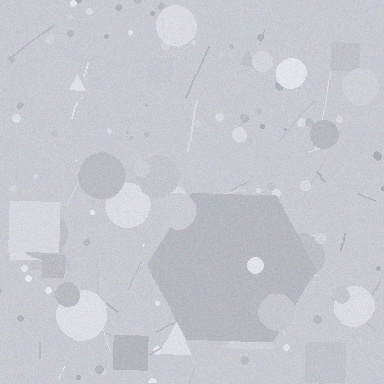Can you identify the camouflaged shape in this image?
The camouflaged shape is a hexagon.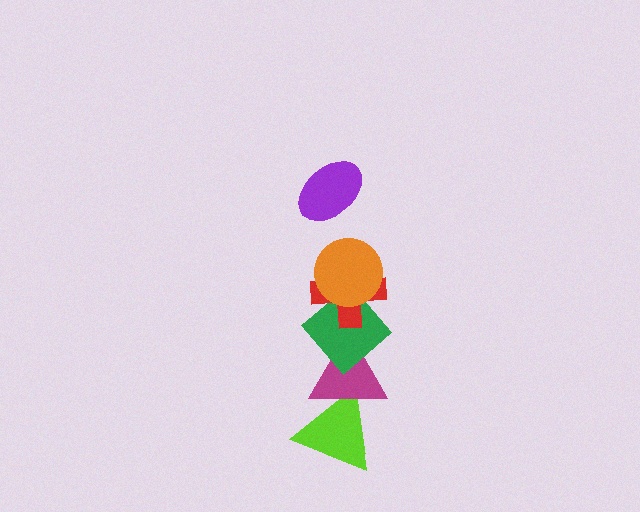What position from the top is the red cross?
The red cross is 3rd from the top.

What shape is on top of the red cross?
The orange circle is on top of the red cross.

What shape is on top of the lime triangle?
The magenta triangle is on top of the lime triangle.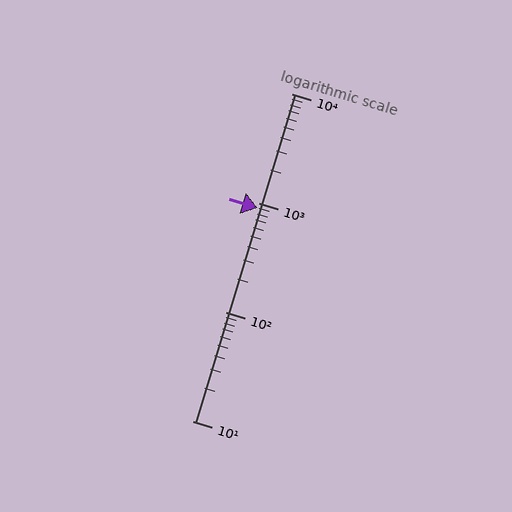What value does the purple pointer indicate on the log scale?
The pointer indicates approximately 900.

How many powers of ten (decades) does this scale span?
The scale spans 3 decades, from 10 to 10000.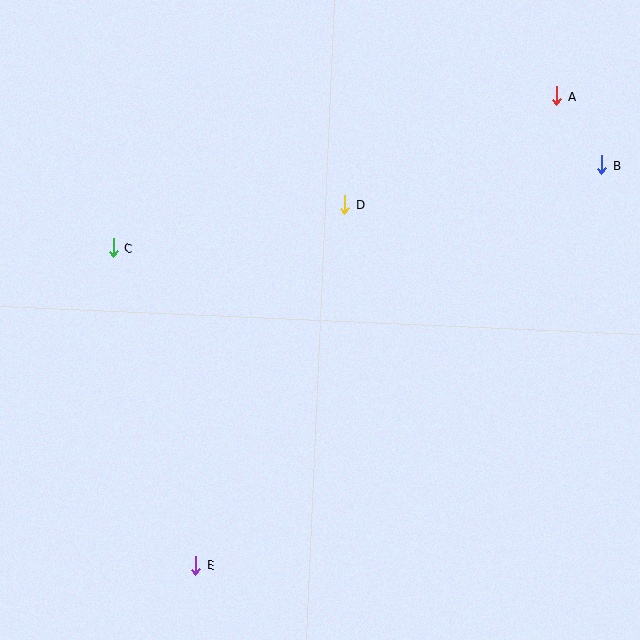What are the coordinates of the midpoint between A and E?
The midpoint between A and E is at (376, 331).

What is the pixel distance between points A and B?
The distance between A and B is 82 pixels.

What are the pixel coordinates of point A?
Point A is at (557, 96).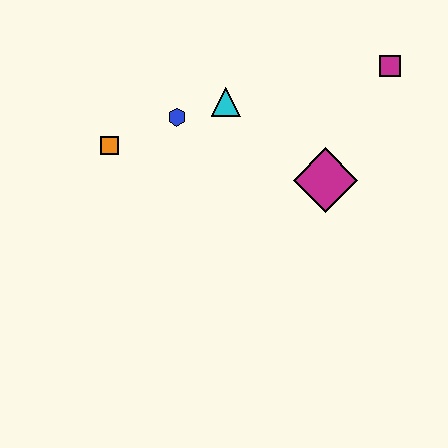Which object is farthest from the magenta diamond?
The orange square is farthest from the magenta diamond.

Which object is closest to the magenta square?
The magenta diamond is closest to the magenta square.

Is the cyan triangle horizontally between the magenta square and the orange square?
Yes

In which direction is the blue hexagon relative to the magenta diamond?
The blue hexagon is to the left of the magenta diamond.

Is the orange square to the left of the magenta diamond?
Yes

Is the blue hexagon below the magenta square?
Yes